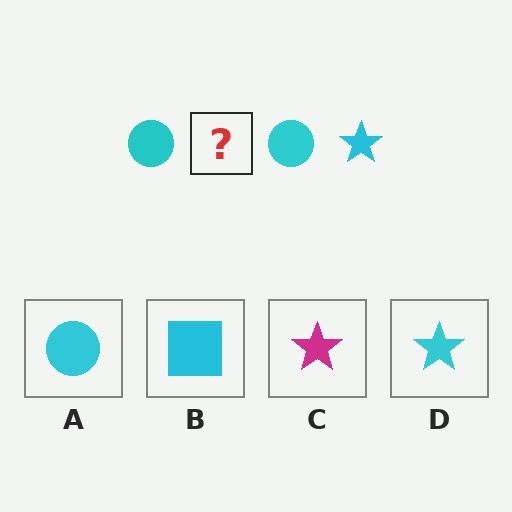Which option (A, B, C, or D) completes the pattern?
D.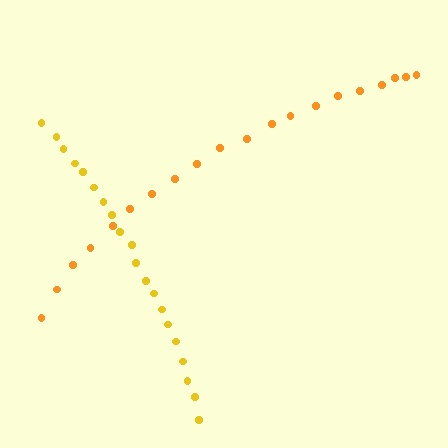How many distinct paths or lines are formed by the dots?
There are 2 distinct paths.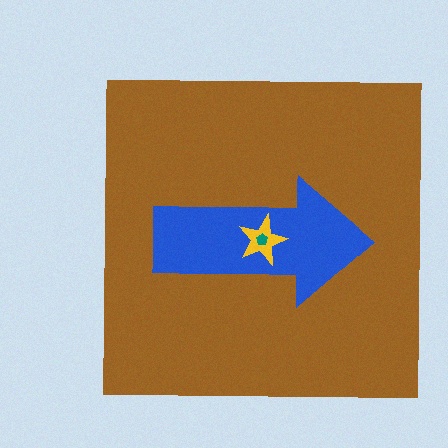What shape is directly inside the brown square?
The blue arrow.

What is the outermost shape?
The brown square.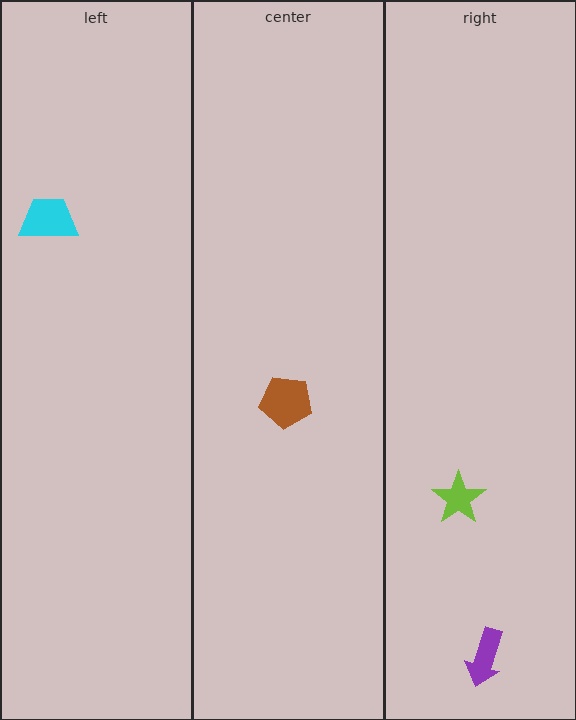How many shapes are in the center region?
1.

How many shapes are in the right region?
2.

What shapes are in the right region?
The lime star, the purple arrow.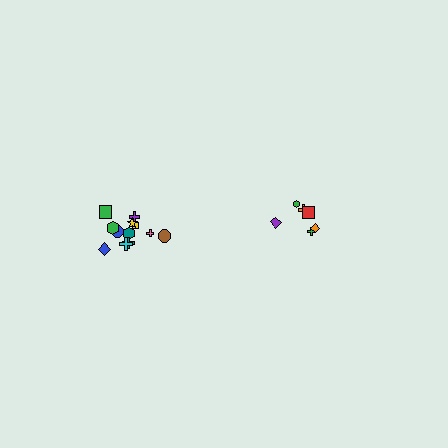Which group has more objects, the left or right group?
The left group.